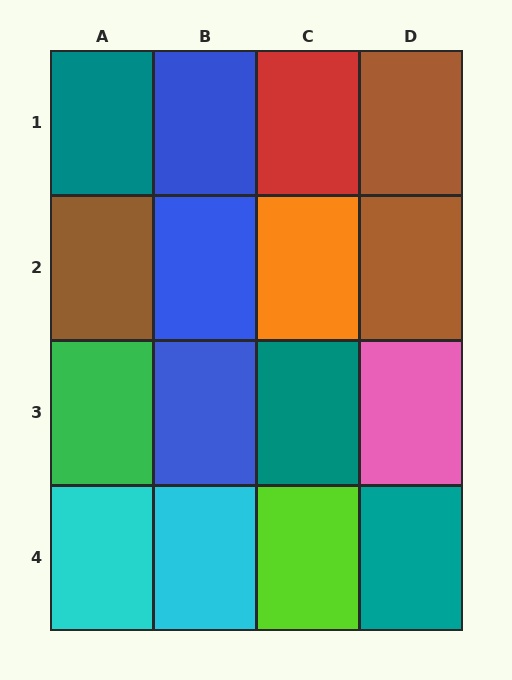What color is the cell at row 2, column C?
Orange.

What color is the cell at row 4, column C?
Lime.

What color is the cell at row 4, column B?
Cyan.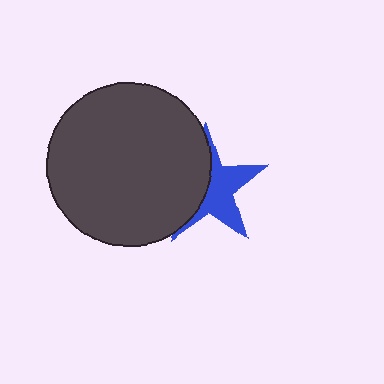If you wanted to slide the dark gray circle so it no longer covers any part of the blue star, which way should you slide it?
Slide it left — that is the most direct way to separate the two shapes.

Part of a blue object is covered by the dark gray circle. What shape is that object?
It is a star.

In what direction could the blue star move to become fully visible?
The blue star could move right. That would shift it out from behind the dark gray circle entirely.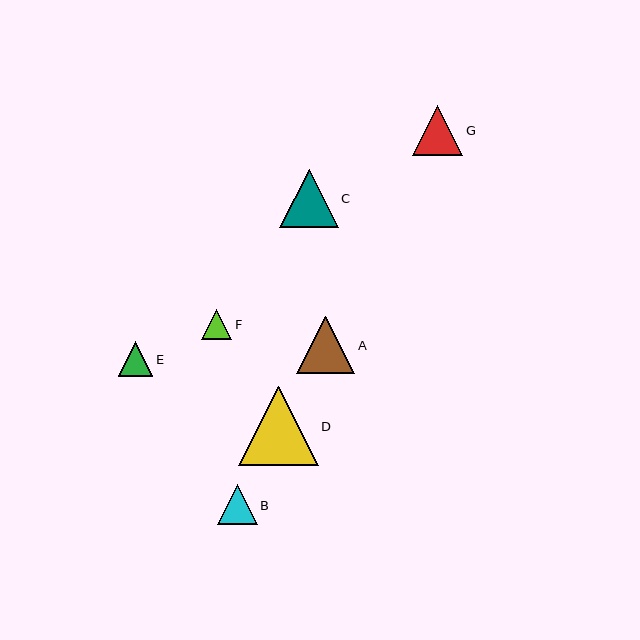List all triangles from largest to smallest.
From largest to smallest: D, C, A, G, B, E, F.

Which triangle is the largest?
Triangle D is the largest with a size of approximately 79 pixels.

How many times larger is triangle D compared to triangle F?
Triangle D is approximately 2.7 times the size of triangle F.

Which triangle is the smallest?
Triangle F is the smallest with a size of approximately 30 pixels.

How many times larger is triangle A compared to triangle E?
Triangle A is approximately 1.7 times the size of triangle E.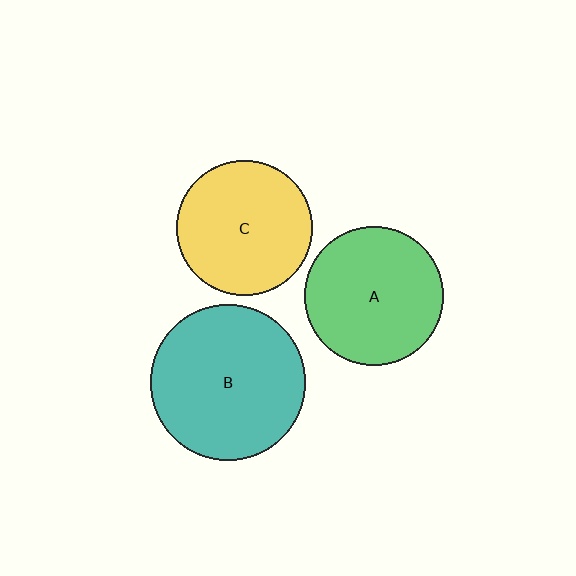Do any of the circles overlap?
No, none of the circles overlap.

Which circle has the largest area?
Circle B (teal).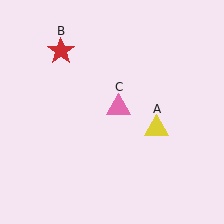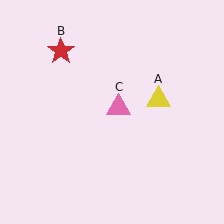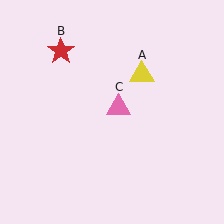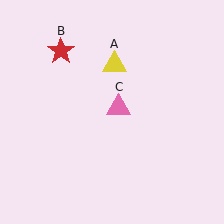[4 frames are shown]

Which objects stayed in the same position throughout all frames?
Red star (object B) and pink triangle (object C) remained stationary.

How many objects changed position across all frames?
1 object changed position: yellow triangle (object A).